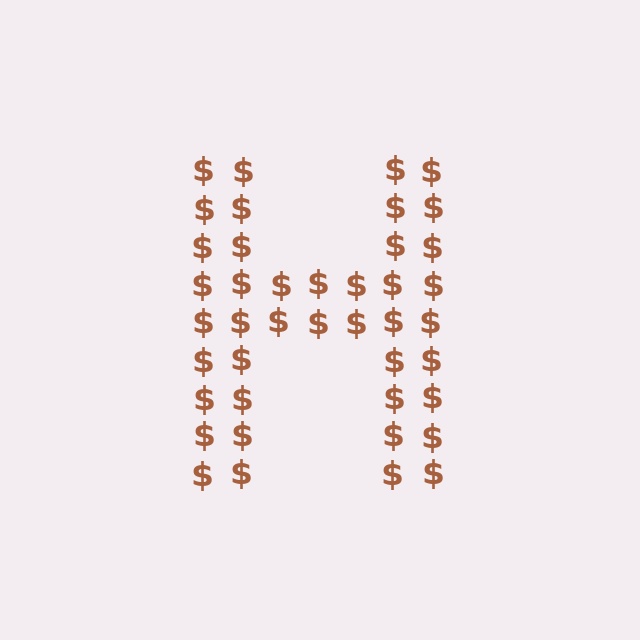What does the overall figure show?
The overall figure shows the letter H.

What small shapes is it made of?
It is made of small dollar signs.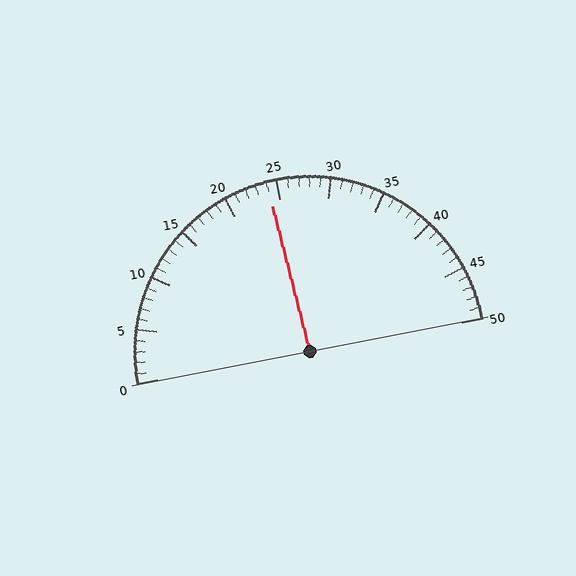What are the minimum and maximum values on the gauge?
The gauge ranges from 0 to 50.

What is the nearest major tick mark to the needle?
The nearest major tick mark is 25.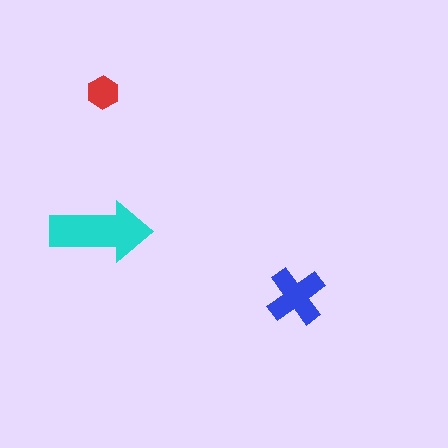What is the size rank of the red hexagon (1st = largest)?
3rd.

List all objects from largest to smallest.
The cyan arrow, the blue cross, the red hexagon.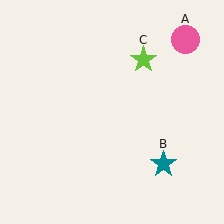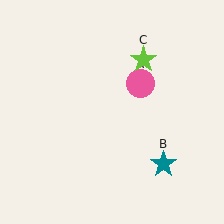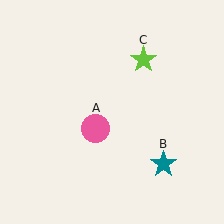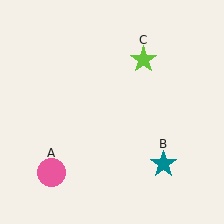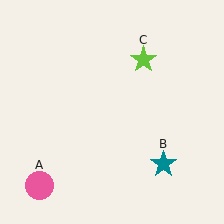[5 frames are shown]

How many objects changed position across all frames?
1 object changed position: pink circle (object A).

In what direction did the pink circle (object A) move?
The pink circle (object A) moved down and to the left.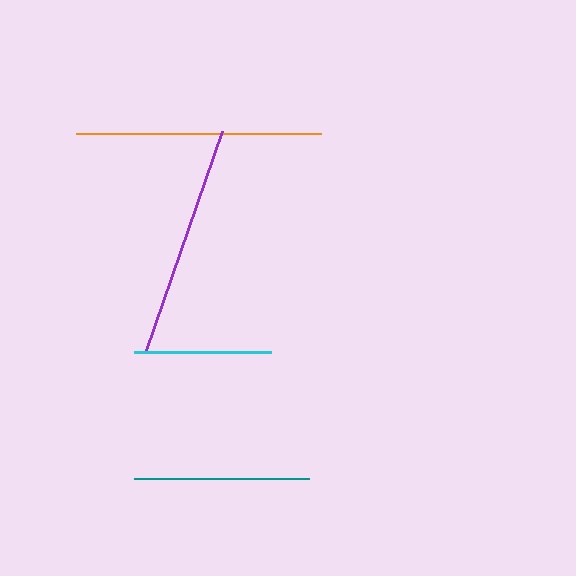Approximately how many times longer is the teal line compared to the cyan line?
The teal line is approximately 1.3 times the length of the cyan line.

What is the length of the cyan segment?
The cyan segment is approximately 137 pixels long.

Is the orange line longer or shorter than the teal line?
The orange line is longer than the teal line.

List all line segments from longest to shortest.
From longest to shortest: orange, purple, teal, cyan.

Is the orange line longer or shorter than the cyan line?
The orange line is longer than the cyan line.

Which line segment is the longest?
The orange line is the longest at approximately 244 pixels.